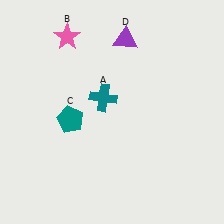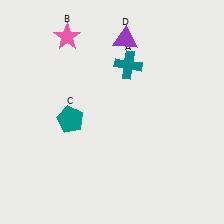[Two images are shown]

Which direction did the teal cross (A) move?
The teal cross (A) moved up.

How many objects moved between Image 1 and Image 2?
1 object moved between the two images.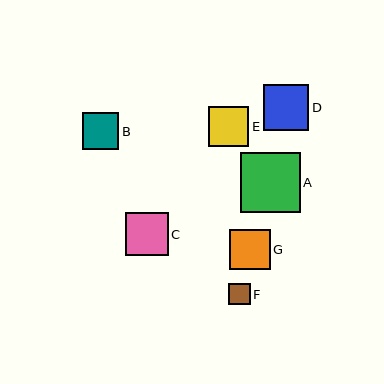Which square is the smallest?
Square F is the smallest with a size of approximately 21 pixels.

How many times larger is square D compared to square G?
Square D is approximately 1.1 times the size of square G.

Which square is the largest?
Square A is the largest with a size of approximately 60 pixels.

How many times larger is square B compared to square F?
Square B is approximately 1.7 times the size of square F.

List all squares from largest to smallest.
From largest to smallest: A, D, C, G, E, B, F.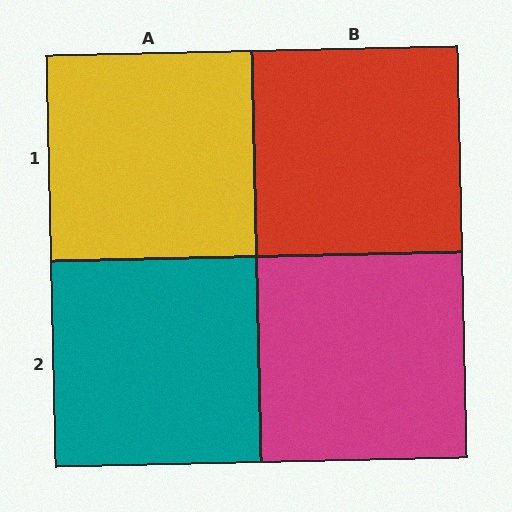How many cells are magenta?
1 cell is magenta.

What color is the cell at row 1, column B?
Red.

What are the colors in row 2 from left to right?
Teal, magenta.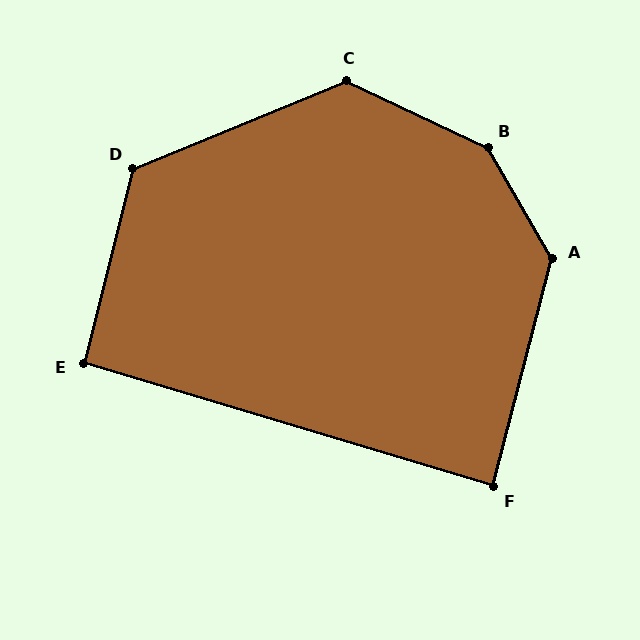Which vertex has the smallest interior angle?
F, at approximately 88 degrees.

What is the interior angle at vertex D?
Approximately 127 degrees (obtuse).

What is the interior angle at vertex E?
Approximately 92 degrees (approximately right).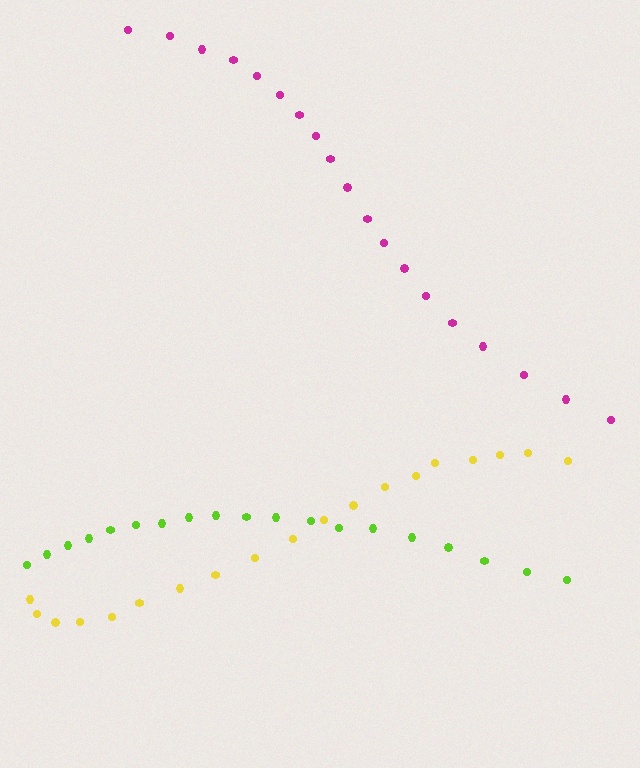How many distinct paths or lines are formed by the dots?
There are 3 distinct paths.